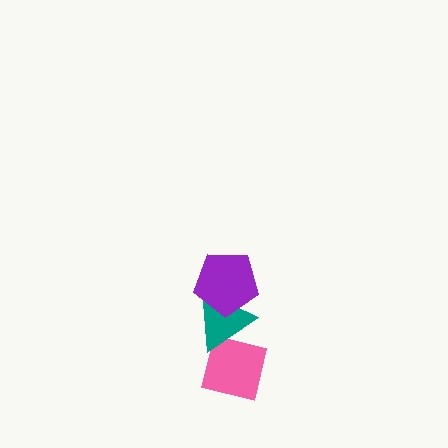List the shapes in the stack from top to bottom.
From top to bottom: the purple pentagon, the teal triangle, the pink square.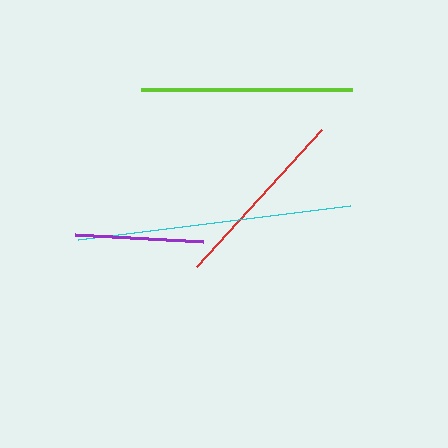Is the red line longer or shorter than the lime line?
The lime line is longer than the red line.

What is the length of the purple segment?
The purple segment is approximately 128 pixels long.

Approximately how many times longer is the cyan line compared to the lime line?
The cyan line is approximately 1.3 times the length of the lime line.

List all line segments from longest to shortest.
From longest to shortest: cyan, lime, red, purple.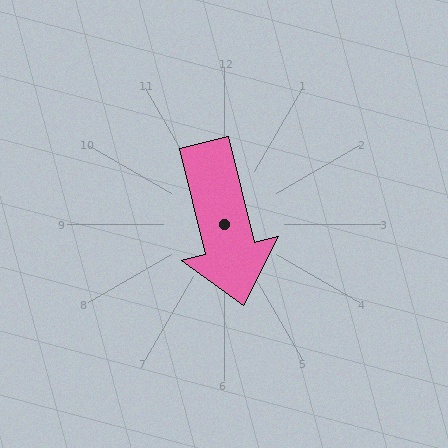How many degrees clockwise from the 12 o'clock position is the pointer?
Approximately 166 degrees.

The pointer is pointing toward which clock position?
Roughly 6 o'clock.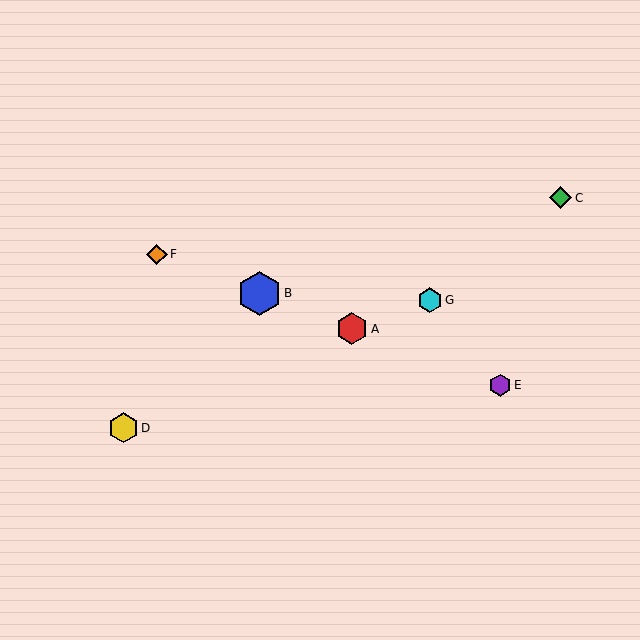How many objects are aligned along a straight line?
4 objects (A, B, E, F) are aligned along a straight line.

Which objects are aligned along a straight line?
Objects A, B, E, F are aligned along a straight line.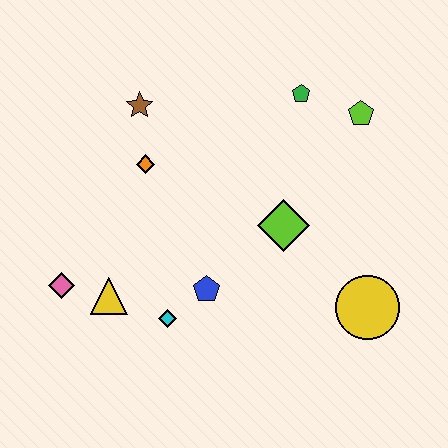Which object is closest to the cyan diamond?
The blue pentagon is closest to the cyan diamond.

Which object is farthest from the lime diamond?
The pink diamond is farthest from the lime diamond.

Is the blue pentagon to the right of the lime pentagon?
No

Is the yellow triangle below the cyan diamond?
No